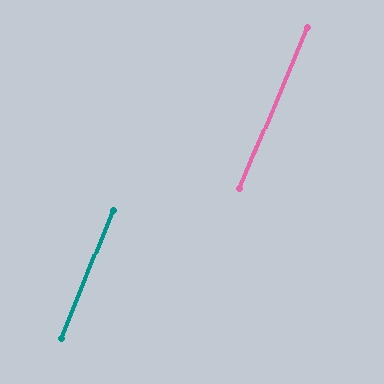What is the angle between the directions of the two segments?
Approximately 1 degree.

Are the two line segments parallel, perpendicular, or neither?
Parallel — their directions differ by only 0.7°.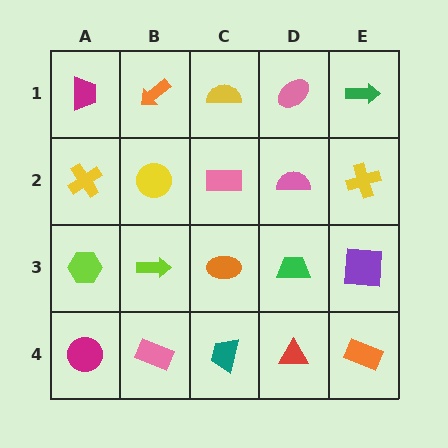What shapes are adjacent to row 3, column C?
A pink rectangle (row 2, column C), a teal trapezoid (row 4, column C), a lime arrow (row 3, column B), a green trapezoid (row 3, column D).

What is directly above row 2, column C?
A yellow semicircle.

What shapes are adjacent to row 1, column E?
A yellow cross (row 2, column E), a pink ellipse (row 1, column D).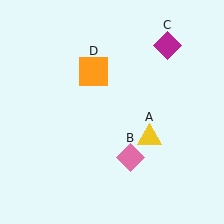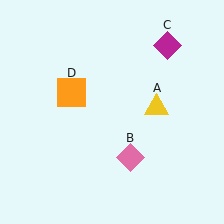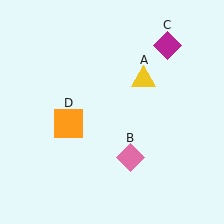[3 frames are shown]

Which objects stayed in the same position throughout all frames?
Pink diamond (object B) and magenta diamond (object C) remained stationary.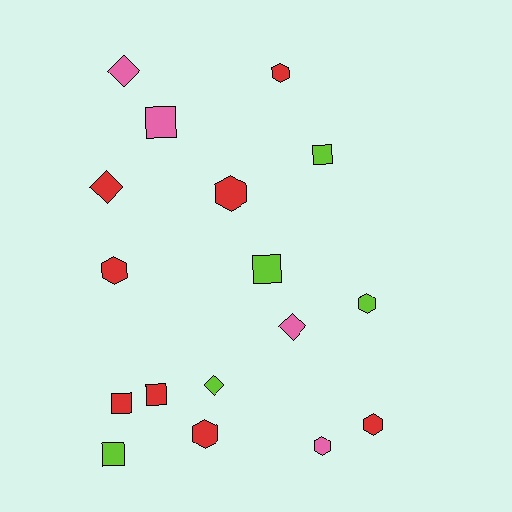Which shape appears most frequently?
Hexagon, with 7 objects.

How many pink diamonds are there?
There are 2 pink diamonds.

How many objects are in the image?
There are 17 objects.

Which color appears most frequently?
Red, with 8 objects.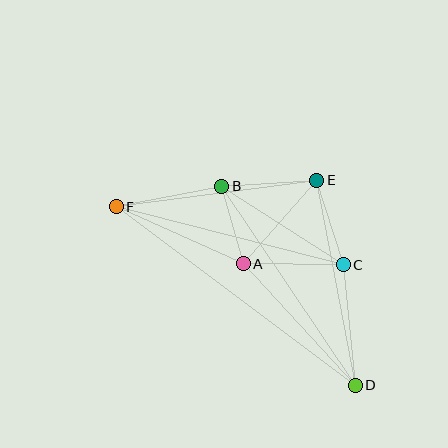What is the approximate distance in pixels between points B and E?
The distance between B and E is approximately 95 pixels.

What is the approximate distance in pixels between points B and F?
The distance between B and F is approximately 108 pixels.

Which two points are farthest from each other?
Points D and F are farthest from each other.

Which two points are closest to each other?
Points A and B are closest to each other.